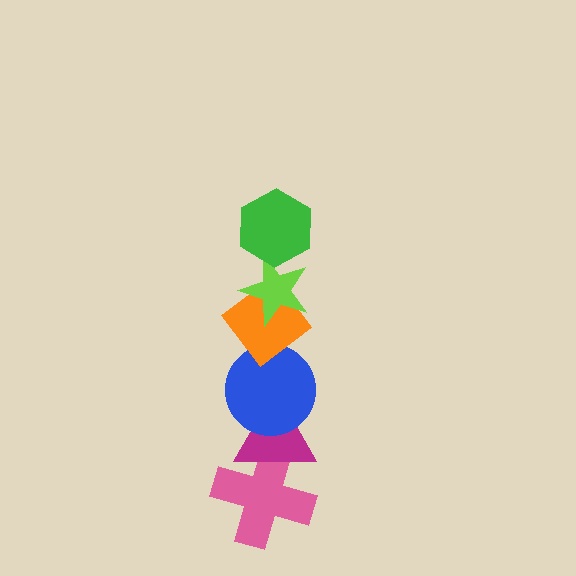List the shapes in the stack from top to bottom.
From top to bottom: the green hexagon, the lime star, the orange diamond, the blue circle, the magenta triangle, the pink cross.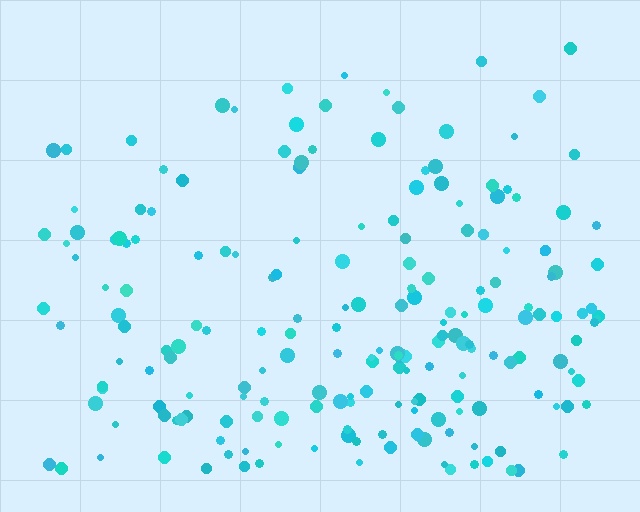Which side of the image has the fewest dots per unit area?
The top.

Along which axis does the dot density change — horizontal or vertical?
Vertical.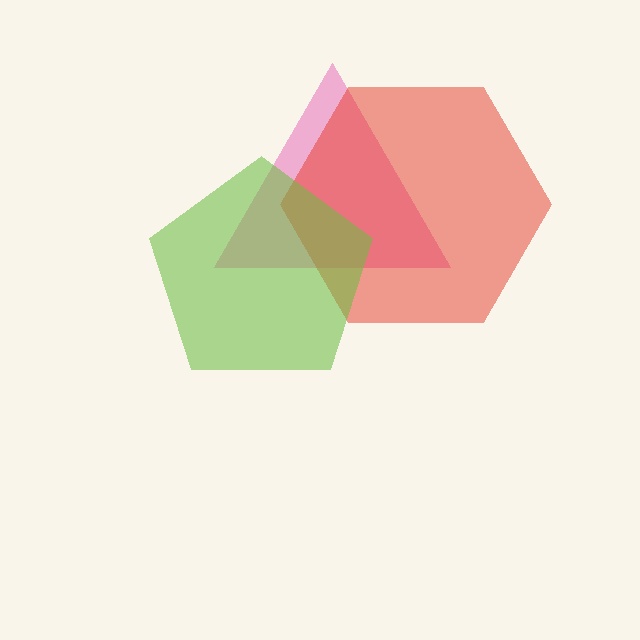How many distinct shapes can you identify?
There are 3 distinct shapes: a pink triangle, a red hexagon, a lime pentagon.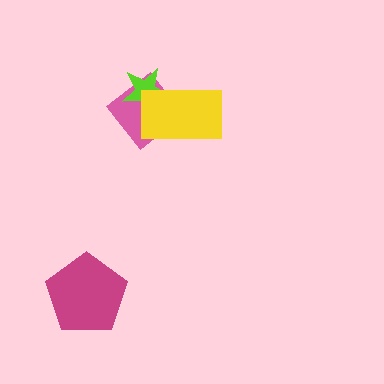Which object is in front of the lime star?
The yellow rectangle is in front of the lime star.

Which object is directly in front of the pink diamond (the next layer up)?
The lime star is directly in front of the pink diamond.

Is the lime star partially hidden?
Yes, it is partially covered by another shape.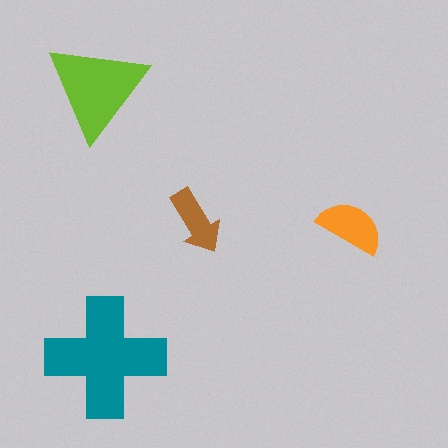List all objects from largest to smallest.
The teal cross, the lime triangle, the orange semicircle, the brown arrow.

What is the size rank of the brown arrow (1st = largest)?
4th.